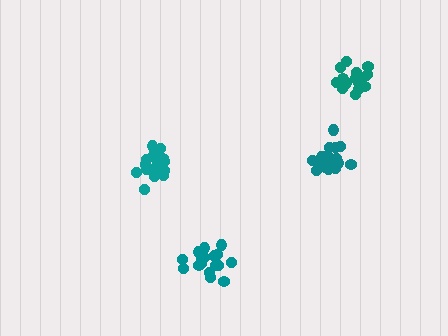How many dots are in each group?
Group 1: 18 dots, Group 2: 19 dots, Group 3: 18 dots, Group 4: 16 dots (71 total).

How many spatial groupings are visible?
There are 4 spatial groupings.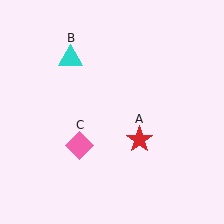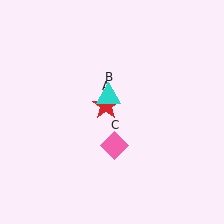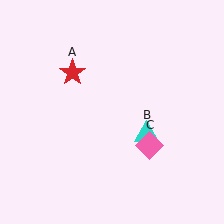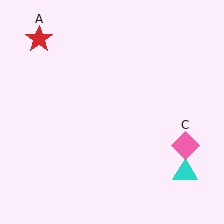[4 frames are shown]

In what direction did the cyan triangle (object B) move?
The cyan triangle (object B) moved down and to the right.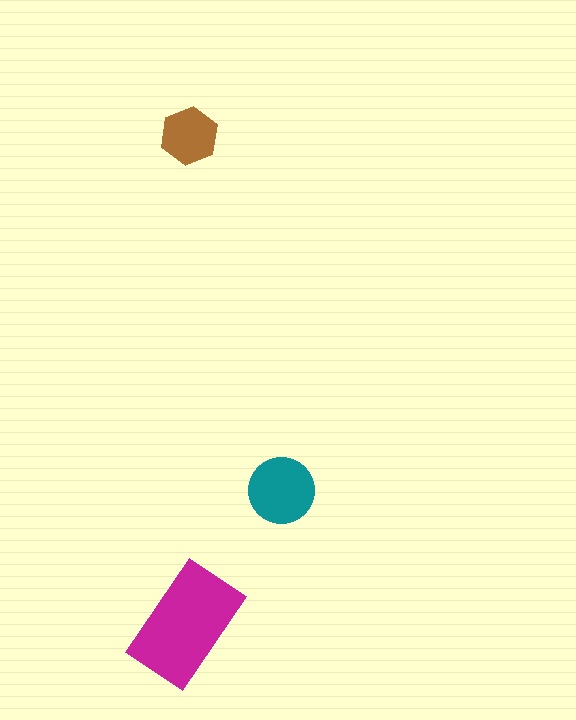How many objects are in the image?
There are 3 objects in the image.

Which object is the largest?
The magenta rectangle.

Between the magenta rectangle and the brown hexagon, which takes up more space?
The magenta rectangle.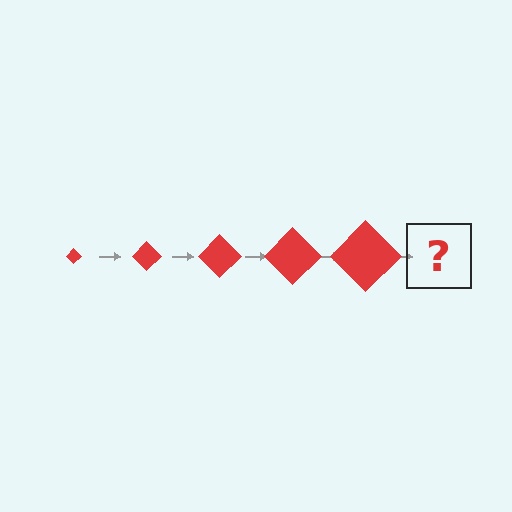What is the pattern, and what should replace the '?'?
The pattern is that the diamond gets progressively larger each step. The '?' should be a red diamond, larger than the previous one.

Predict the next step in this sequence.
The next step is a red diamond, larger than the previous one.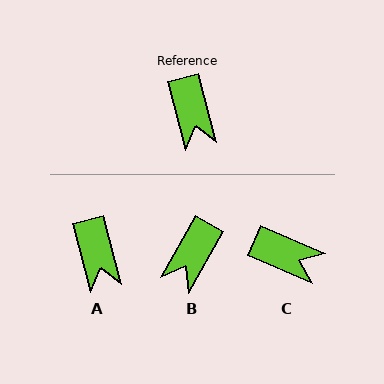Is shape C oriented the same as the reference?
No, it is off by about 52 degrees.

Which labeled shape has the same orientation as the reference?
A.